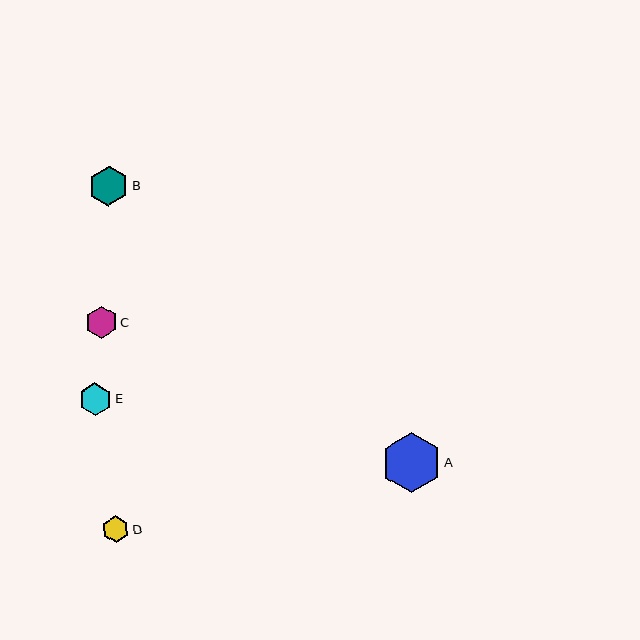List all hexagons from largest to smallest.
From largest to smallest: A, B, E, C, D.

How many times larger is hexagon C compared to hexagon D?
Hexagon C is approximately 1.2 times the size of hexagon D.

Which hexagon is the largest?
Hexagon A is the largest with a size of approximately 60 pixels.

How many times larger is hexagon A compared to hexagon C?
Hexagon A is approximately 1.9 times the size of hexagon C.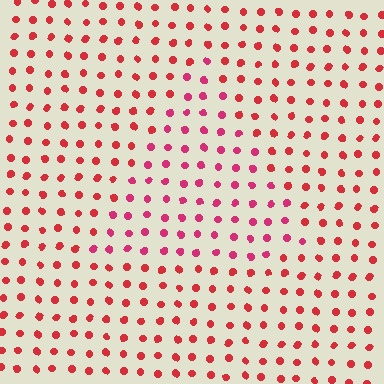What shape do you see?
I see a triangle.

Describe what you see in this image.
The image is filled with small red elements in a uniform arrangement. A triangle-shaped region is visible where the elements are tinted to a slightly different hue, forming a subtle color boundary.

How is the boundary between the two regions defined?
The boundary is defined purely by a slight shift in hue (about 23 degrees). Spacing, size, and orientation are identical on both sides.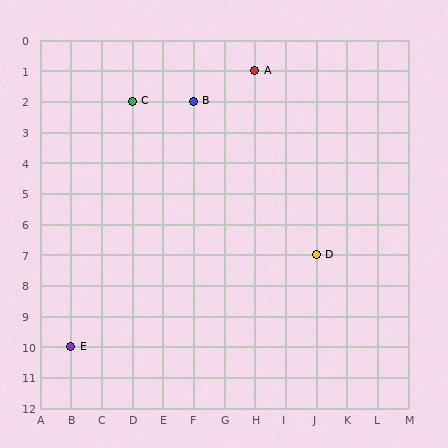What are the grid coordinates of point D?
Point D is at grid coordinates (J, 7).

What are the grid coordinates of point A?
Point A is at grid coordinates (H, 1).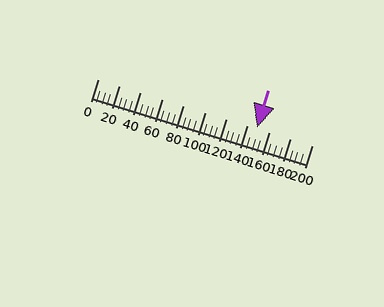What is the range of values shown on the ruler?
The ruler shows values from 0 to 200.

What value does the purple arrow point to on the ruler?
The purple arrow points to approximately 149.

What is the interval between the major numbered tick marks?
The major tick marks are spaced 20 units apart.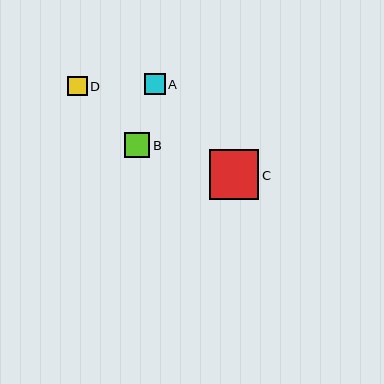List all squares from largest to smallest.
From largest to smallest: C, B, A, D.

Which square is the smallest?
Square D is the smallest with a size of approximately 19 pixels.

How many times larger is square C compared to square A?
Square C is approximately 2.3 times the size of square A.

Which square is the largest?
Square C is the largest with a size of approximately 50 pixels.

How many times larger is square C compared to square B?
Square C is approximately 2.0 times the size of square B.